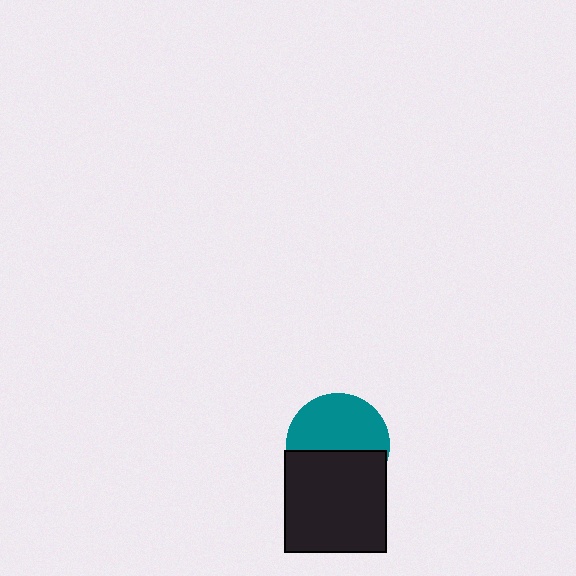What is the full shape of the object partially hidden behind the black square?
The partially hidden object is a teal circle.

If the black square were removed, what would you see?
You would see the complete teal circle.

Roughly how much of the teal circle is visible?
About half of it is visible (roughly 56%).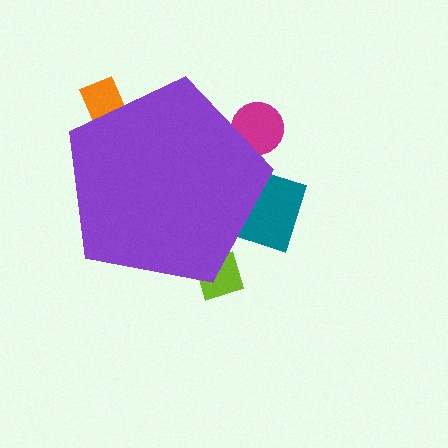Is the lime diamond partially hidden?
Yes, the lime diamond is partially hidden behind the purple pentagon.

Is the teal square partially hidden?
Yes, the teal square is partially hidden behind the purple pentagon.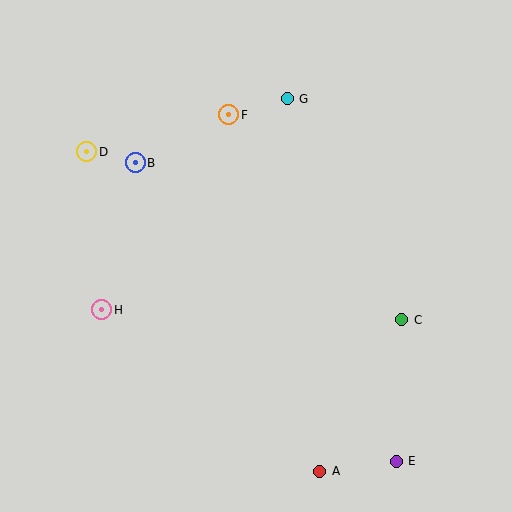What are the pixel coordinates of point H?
Point H is at (102, 310).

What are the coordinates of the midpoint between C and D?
The midpoint between C and D is at (244, 236).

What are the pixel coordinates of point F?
Point F is at (229, 115).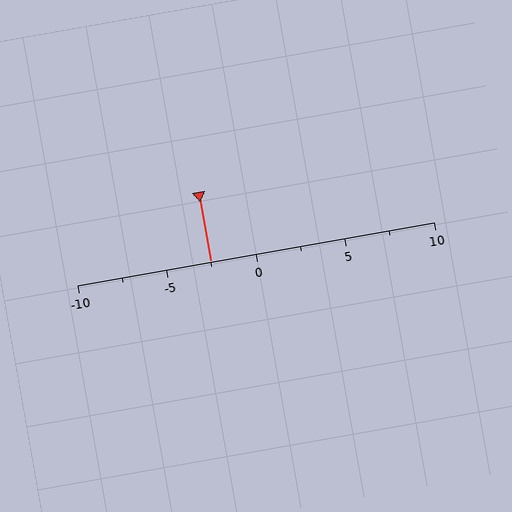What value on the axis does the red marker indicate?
The marker indicates approximately -2.5.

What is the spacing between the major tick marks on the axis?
The major ticks are spaced 5 apart.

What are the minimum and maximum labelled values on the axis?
The axis runs from -10 to 10.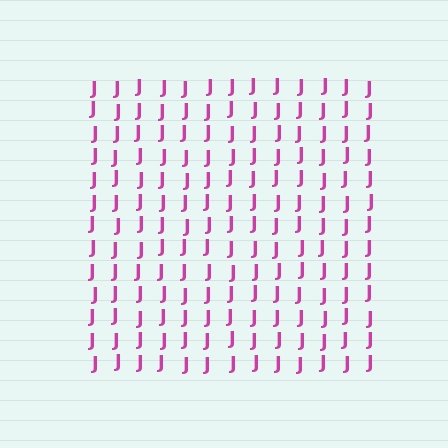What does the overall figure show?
The overall figure shows a square.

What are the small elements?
The small elements are letter J's.